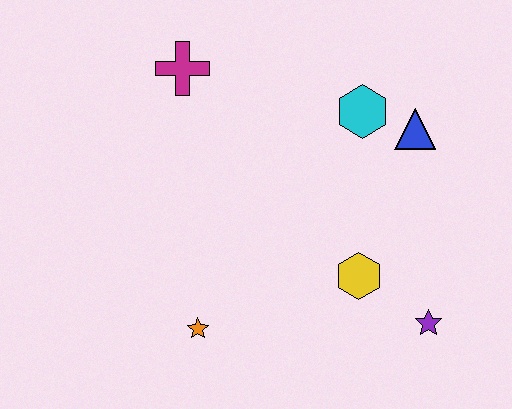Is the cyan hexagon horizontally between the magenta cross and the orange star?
No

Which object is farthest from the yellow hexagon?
The magenta cross is farthest from the yellow hexagon.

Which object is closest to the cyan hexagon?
The blue triangle is closest to the cyan hexagon.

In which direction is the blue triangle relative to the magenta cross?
The blue triangle is to the right of the magenta cross.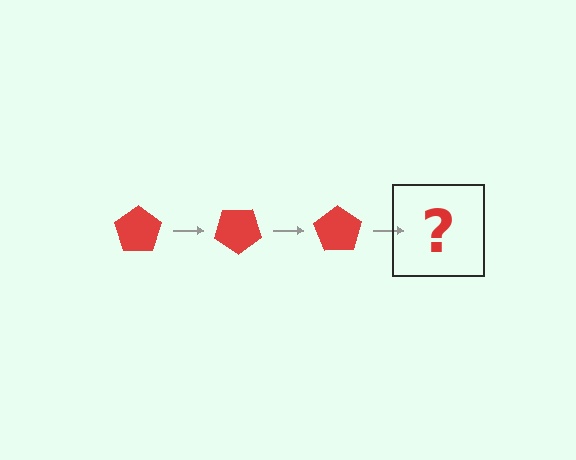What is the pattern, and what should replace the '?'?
The pattern is that the pentagon rotates 35 degrees each step. The '?' should be a red pentagon rotated 105 degrees.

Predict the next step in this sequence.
The next step is a red pentagon rotated 105 degrees.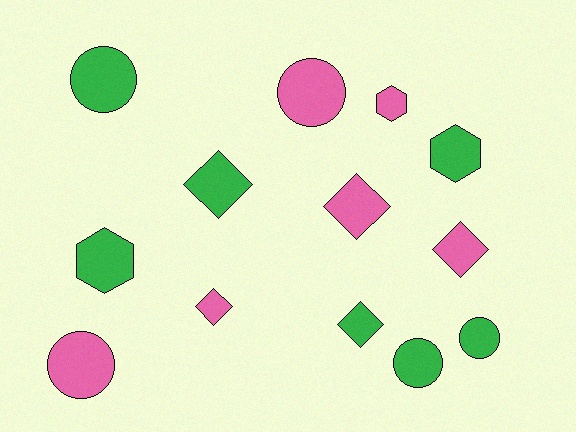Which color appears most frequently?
Green, with 7 objects.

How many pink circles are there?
There are 2 pink circles.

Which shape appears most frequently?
Diamond, with 5 objects.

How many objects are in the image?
There are 13 objects.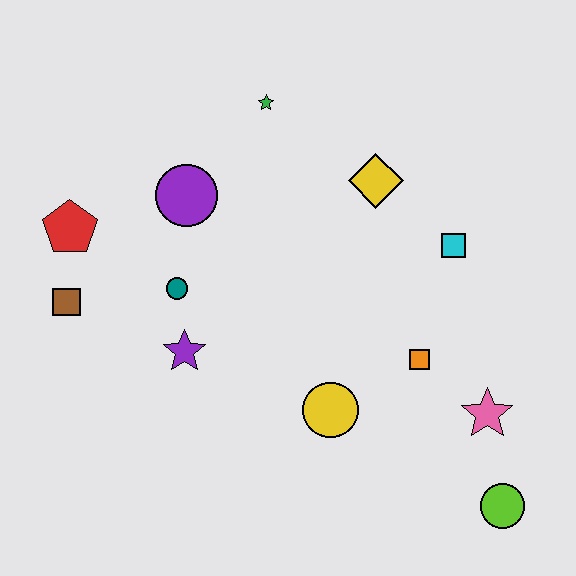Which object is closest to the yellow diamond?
The cyan square is closest to the yellow diamond.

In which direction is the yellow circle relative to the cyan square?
The yellow circle is below the cyan square.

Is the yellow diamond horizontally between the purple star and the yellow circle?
No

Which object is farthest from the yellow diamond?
The lime circle is farthest from the yellow diamond.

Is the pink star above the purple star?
No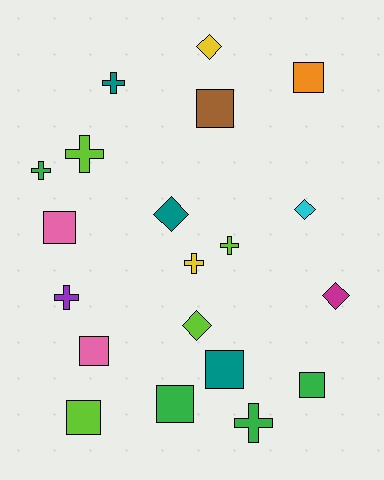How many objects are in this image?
There are 20 objects.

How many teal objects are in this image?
There are 3 teal objects.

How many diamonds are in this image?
There are 5 diamonds.